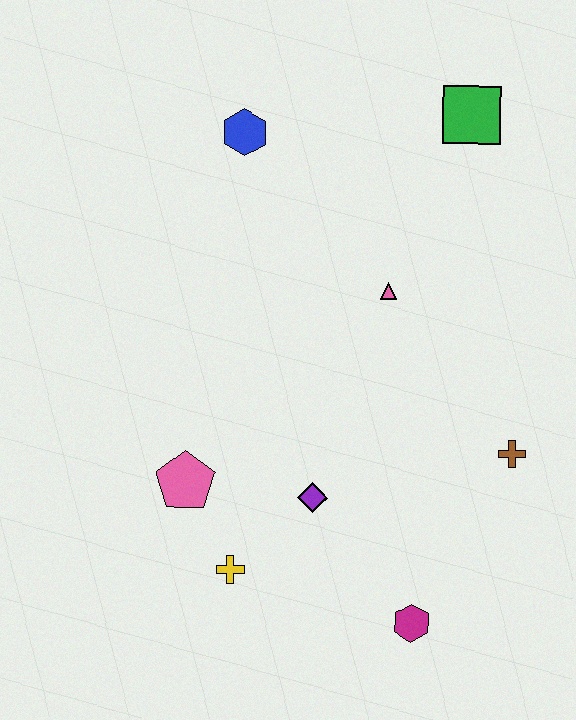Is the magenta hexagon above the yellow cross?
No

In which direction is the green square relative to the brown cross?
The green square is above the brown cross.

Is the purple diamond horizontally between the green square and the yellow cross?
Yes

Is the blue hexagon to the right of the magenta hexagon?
No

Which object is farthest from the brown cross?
The blue hexagon is farthest from the brown cross.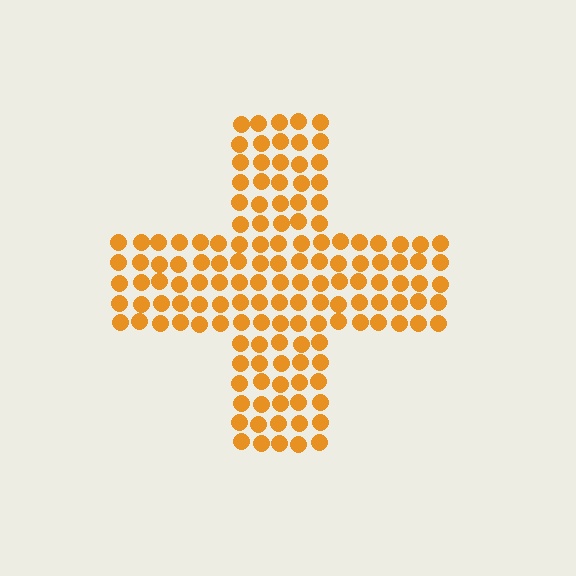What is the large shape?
The large shape is a cross.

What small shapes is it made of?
It is made of small circles.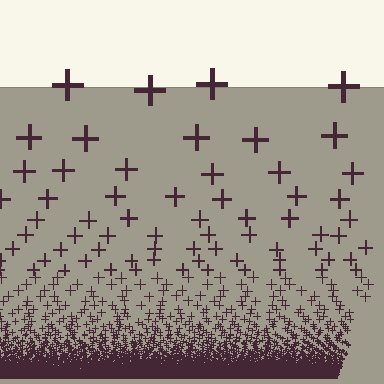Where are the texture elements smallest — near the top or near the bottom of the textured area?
Near the bottom.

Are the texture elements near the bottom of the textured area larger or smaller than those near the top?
Smaller. The gradient is inverted — elements near the bottom are smaller and denser.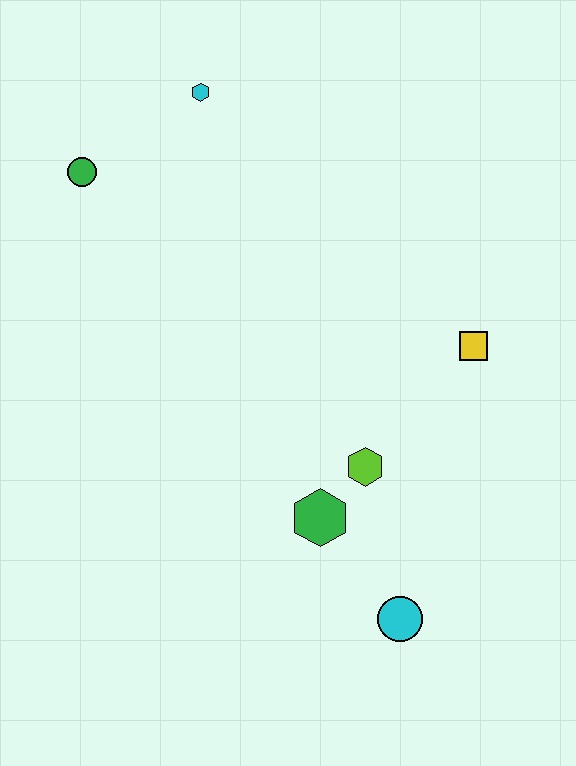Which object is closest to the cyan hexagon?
The green circle is closest to the cyan hexagon.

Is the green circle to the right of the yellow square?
No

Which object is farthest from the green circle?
The cyan circle is farthest from the green circle.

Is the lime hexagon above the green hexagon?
Yes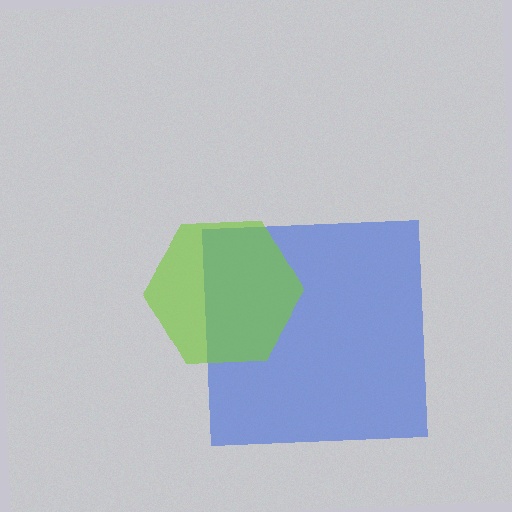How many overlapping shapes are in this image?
There are 2 overlapping shapes in the image.